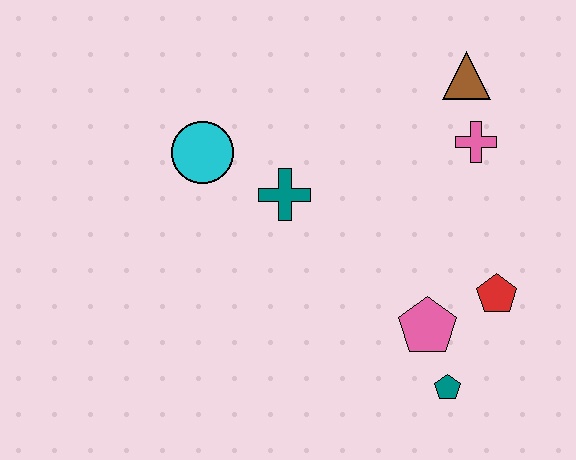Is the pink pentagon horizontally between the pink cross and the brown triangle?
No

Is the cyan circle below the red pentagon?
No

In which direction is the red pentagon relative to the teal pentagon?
The red pentagon is above the teal pentagon.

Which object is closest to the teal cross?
The cyan circle is closest to the teal cross.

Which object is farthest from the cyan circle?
The teal pentagon is farthest from the cyan circle.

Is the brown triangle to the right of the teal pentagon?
Yes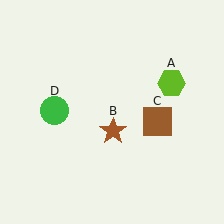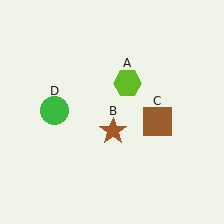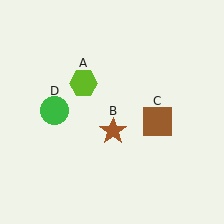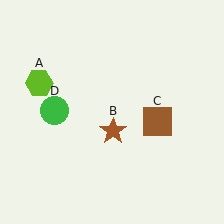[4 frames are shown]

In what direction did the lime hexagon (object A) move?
The lime hexagon (object A) moved left.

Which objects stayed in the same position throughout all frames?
Brown star (object B) and brown square (object C) and green circle (object D) remained stationary.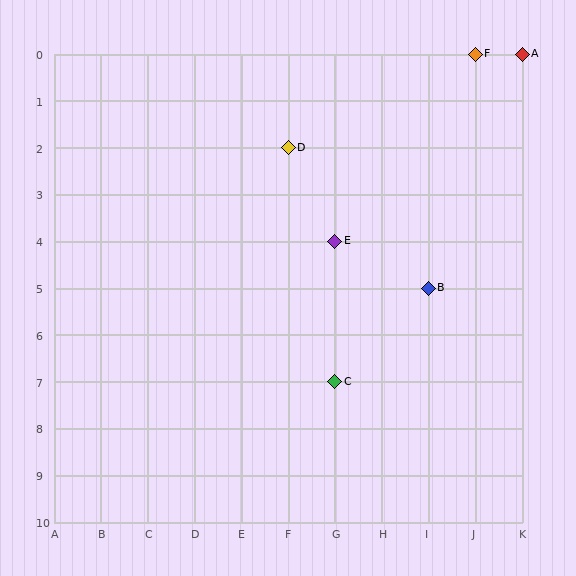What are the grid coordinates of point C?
Point C is at grid coordinates (G, 7).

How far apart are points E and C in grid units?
Points E and C are 3 rows apart.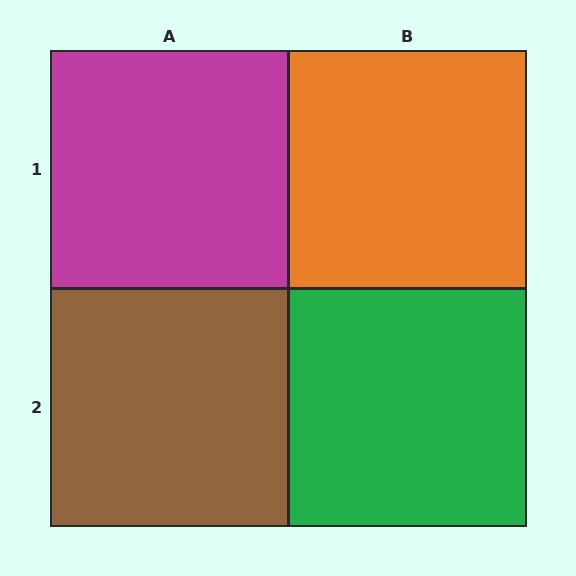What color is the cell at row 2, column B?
Green.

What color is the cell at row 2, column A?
Brown.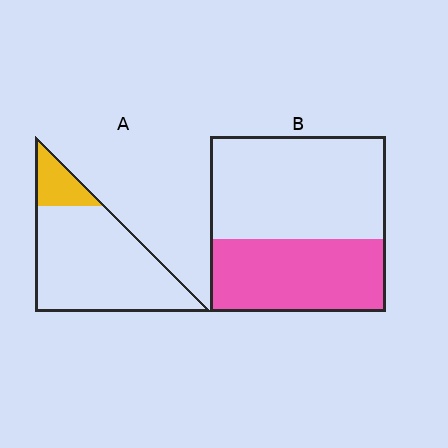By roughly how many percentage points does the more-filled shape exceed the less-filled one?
By roughly 25 percentage points (B over A).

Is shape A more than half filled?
No.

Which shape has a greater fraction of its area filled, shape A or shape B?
Shape B.